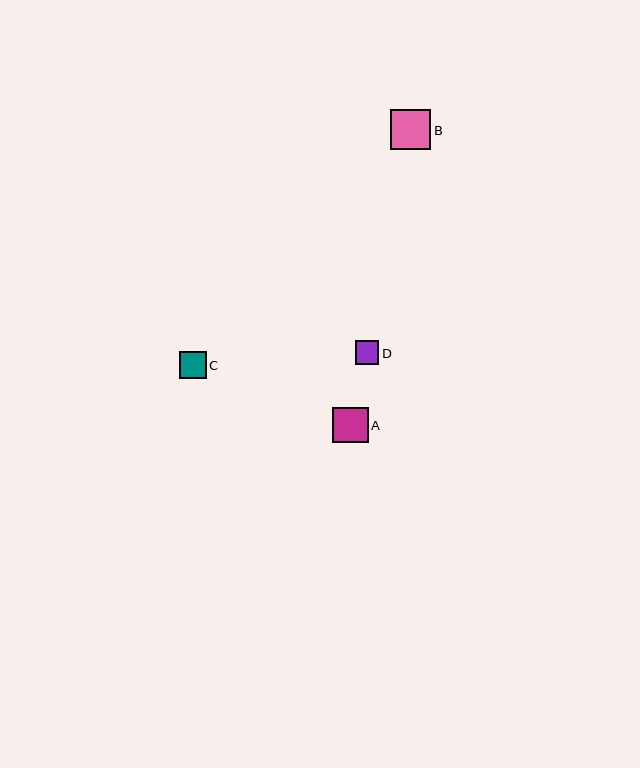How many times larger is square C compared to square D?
Square C is approximately 1.1 times the size of square D.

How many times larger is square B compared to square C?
Square B is approximately 1.5 times the size of square C.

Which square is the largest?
Square B is the largest with a size of approximately 40 pixels.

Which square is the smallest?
Square D is the smallest with a size of approximately 24 pixels.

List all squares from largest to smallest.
From largest to smallest: B, A, C, D.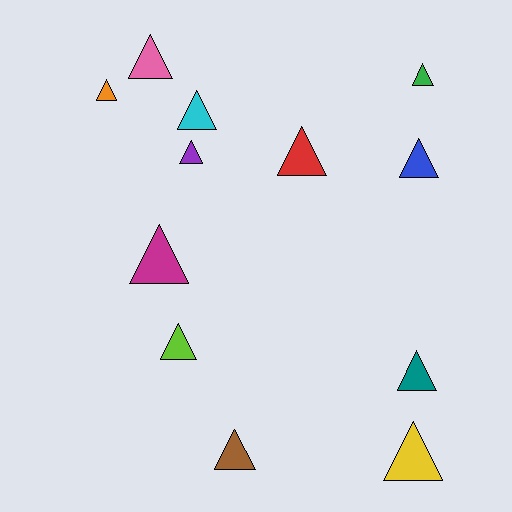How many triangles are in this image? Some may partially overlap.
There are 12 triangles.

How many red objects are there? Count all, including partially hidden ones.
There is 1 red object.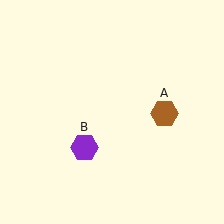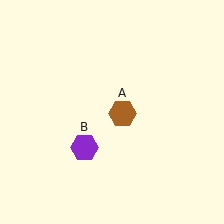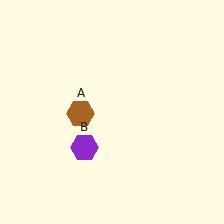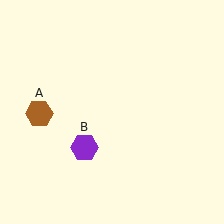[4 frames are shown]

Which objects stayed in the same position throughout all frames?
Purple hexagon (object B) remained stationary.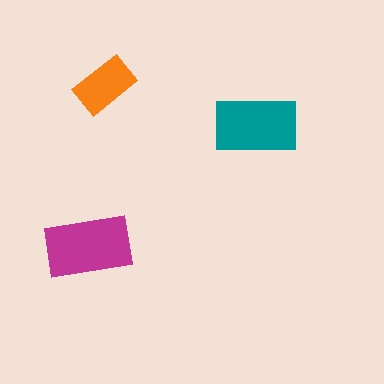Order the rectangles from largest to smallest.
the magenta one, the teal one, the orange one.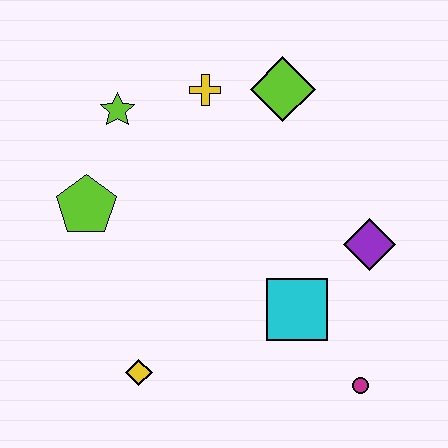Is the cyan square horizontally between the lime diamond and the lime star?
No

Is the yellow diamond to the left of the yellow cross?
Yes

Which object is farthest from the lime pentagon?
The magenta circle is farthest from the lime pentagon.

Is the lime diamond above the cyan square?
Yes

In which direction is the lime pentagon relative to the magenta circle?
The lime pentagon is to the left of the magenta circle.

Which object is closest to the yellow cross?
The lime diamond is closest to the yellow cross.